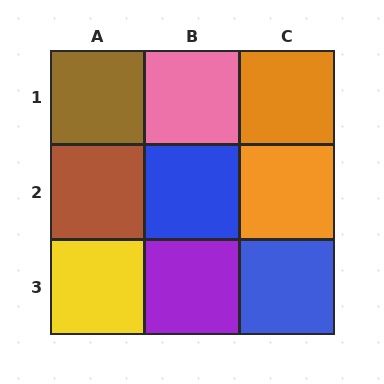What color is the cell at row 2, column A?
Brown.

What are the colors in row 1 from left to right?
Brown, pink, orange.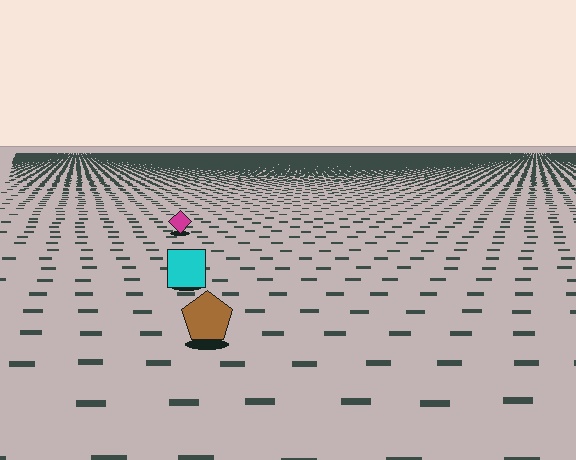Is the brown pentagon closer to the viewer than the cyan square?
Yes. The brown pentagon is closer — you can tell from the texture gradient: the ground texture is coarser near it.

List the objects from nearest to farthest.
From nearest to farthest: the brown pentagon, the cyan square, the magenta diamond.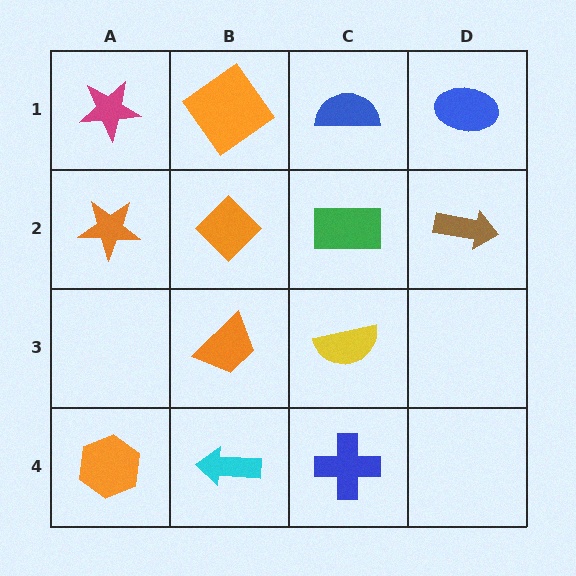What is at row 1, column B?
An orange diamond.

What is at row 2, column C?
A green rectangle.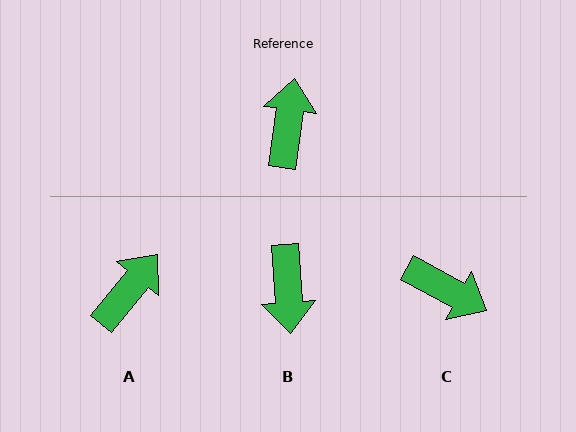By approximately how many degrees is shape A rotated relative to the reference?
Approximately 31 degrees clockwise.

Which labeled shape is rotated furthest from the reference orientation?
B, about 169 degrees away.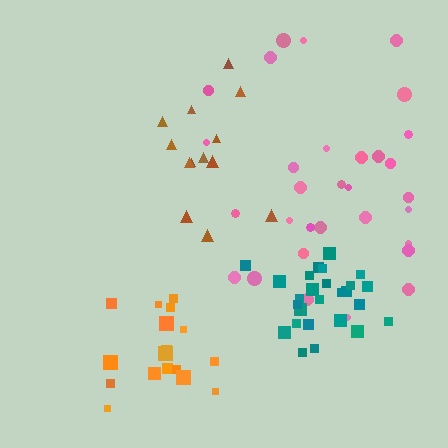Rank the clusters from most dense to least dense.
teal, orange, brown, pink.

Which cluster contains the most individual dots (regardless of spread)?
Pink (31).